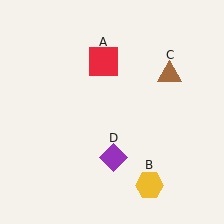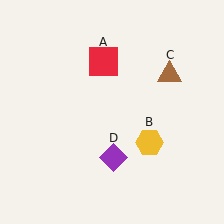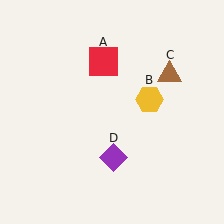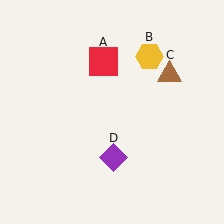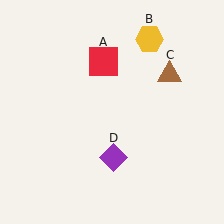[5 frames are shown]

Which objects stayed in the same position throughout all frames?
Red square (object A) and brown triangle (object C) and purple diamond (object D) remained stationary.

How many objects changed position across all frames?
1 object changed position: yellow hexagon (object B).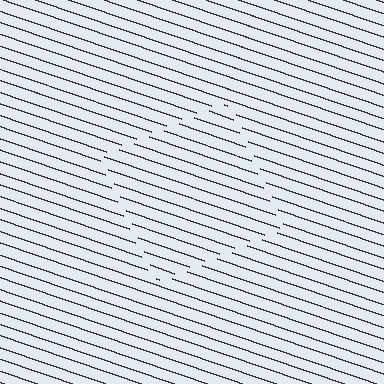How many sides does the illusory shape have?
4 sides — the line-ends trace a square.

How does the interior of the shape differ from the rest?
The interior of the shape contains the same grating, shifted by half a period — the contour is defined by the phase discontinuity where line-ends from the inner and outer gratings abut.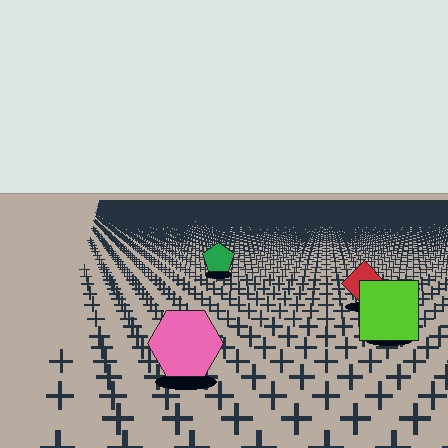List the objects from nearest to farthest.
From nearest to farthest: the pink hexagon, the lime square, the red diamond, the green pentagon.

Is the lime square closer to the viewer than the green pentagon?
Yes. The lime square is closer — you can tell from the texture gradient: the ground texture is coarser near it.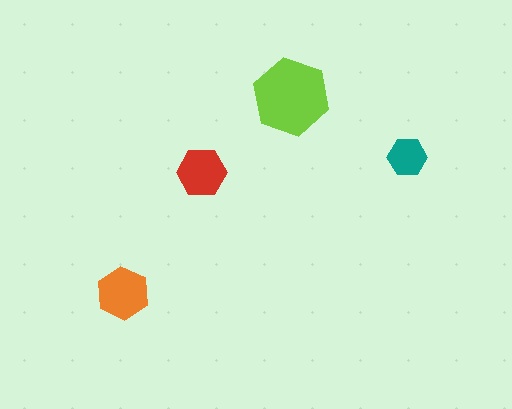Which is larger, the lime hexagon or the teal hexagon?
The lime one.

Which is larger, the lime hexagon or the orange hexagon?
The lime one.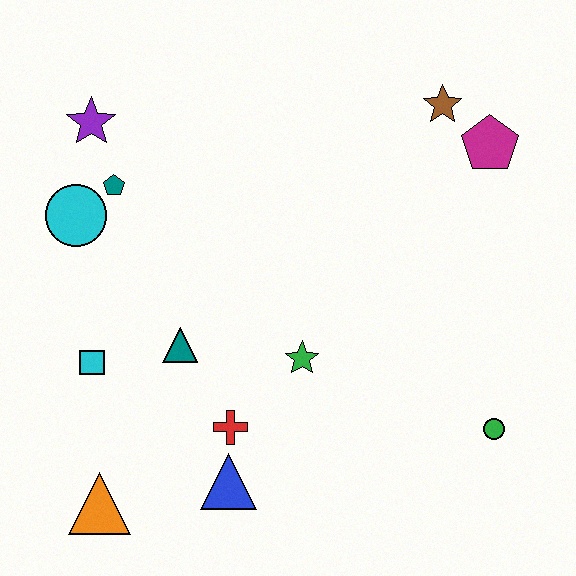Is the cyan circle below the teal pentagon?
Yes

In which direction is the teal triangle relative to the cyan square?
The teal triangle is to the right of the cyan square.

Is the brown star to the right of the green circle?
No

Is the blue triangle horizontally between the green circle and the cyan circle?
Yes